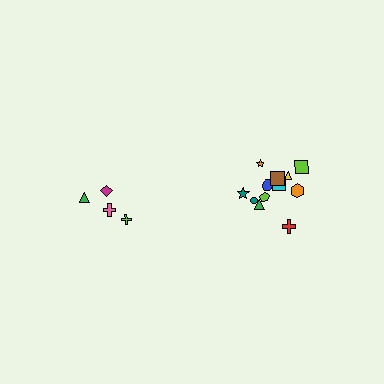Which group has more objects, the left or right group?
The right group.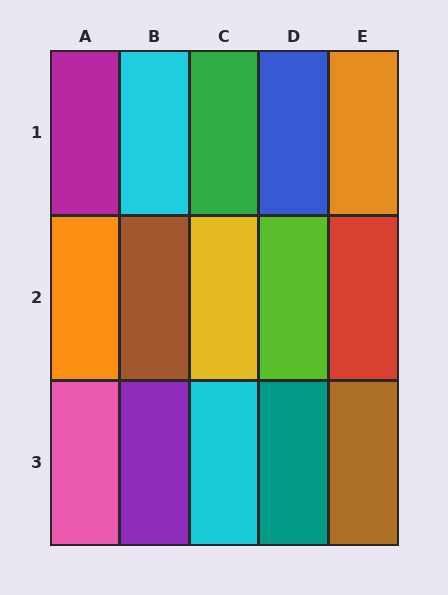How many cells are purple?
1 cell is purple.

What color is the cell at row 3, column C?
Cyan.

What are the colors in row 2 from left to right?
Orange, brown, yellow, lime, red.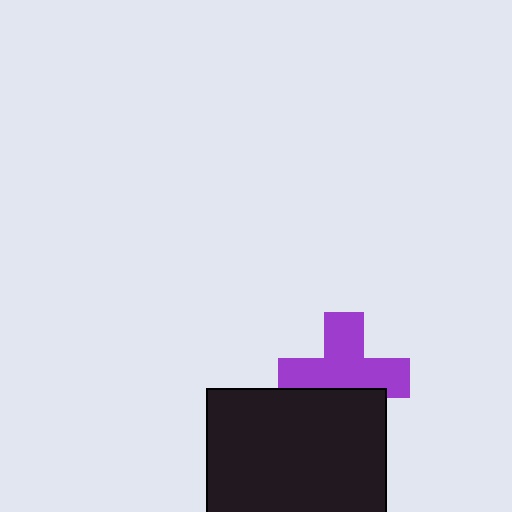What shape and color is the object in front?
The object in front is a black square.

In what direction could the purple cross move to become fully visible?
The purple cross could move up. That would shift it out from behind the black square entirely.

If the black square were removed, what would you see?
You would see the complete purple cross.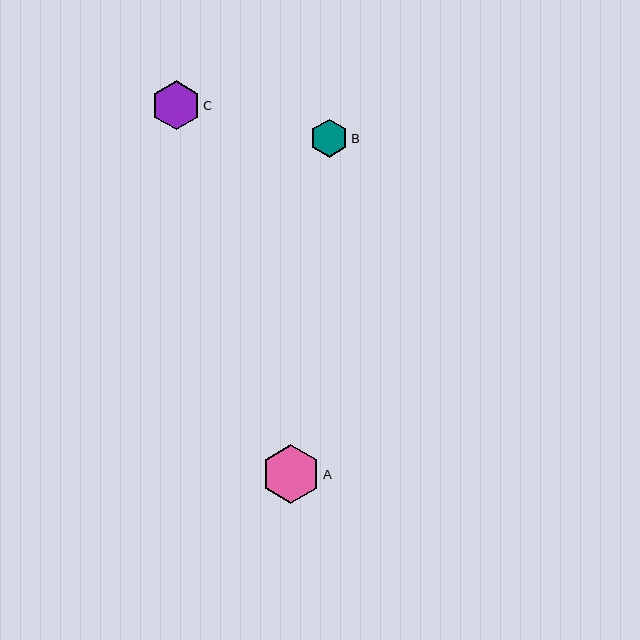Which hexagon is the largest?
Hexagon A is the largest with a size of approximately 59 pixels.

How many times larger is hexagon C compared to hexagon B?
Hexagon C is approximately 1.3 times the size of hexagon B.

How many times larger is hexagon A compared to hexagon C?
Hexagon A is approximately 1.2 times the size of hexagon C.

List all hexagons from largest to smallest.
From largest to smallest: A, C, B.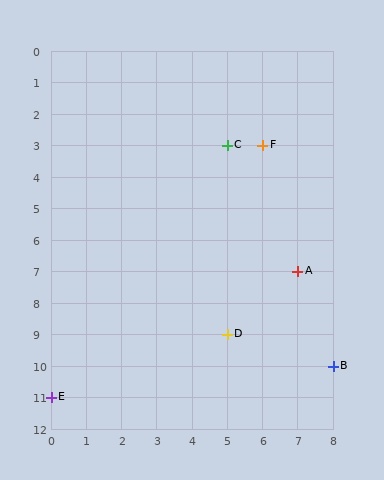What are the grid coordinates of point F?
Point F is at grid coordinates (6, 3).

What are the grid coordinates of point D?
Point D is at grid coordinates (5, 9).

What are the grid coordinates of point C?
Point C is at grid coordinates (5, 3).